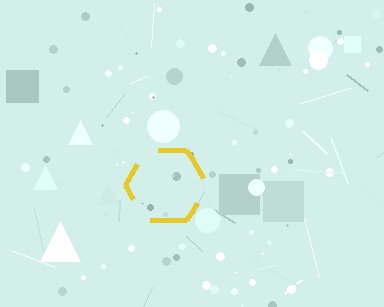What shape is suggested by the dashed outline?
The dashed outline suggests a hexagon.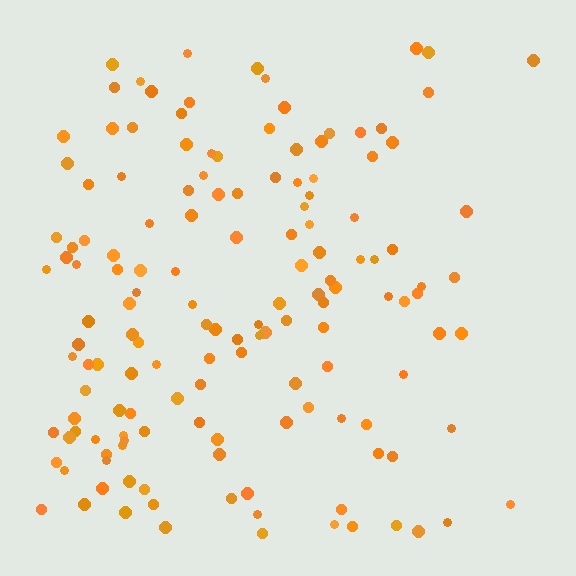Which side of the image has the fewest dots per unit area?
The right.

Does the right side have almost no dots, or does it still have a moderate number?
Still a moderate number, just noticeably fewer than the left.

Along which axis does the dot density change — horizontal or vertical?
Horizontal.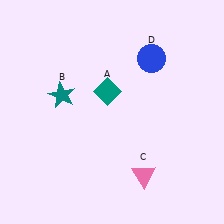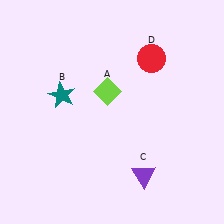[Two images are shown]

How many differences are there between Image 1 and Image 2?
There are 3 differences between the two images.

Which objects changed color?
A changed from teal to lime. C changed from pink to purple. D changed from blue to red.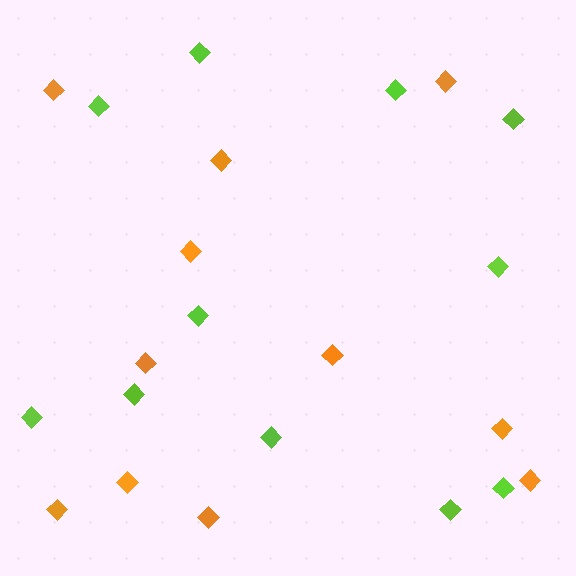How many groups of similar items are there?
There are 2 groups: one group of orange diamonds (11) and one group of lime diamonds (11).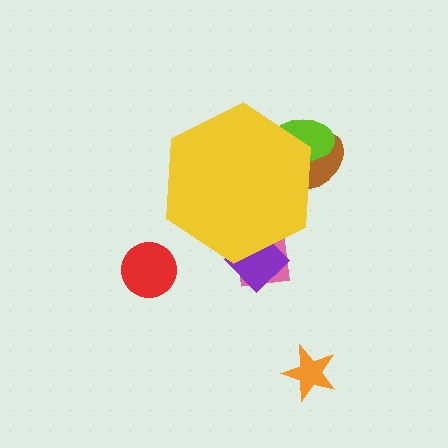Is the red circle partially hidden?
No, the red circle is fully visible.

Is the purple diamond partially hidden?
Yes, the purple diamond is partially hidden behind the yellow hexagon.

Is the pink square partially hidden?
Yes, the pink square is partially hidden behind the yellow hexagon.